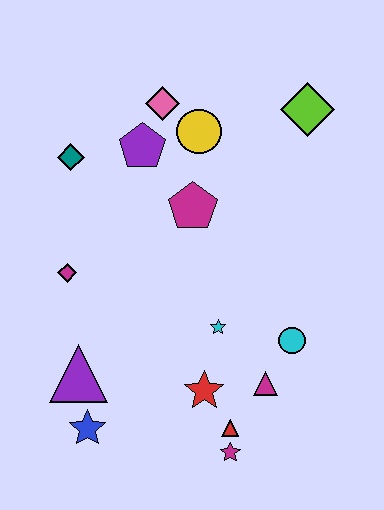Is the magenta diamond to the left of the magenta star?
Yes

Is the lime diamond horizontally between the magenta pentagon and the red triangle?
No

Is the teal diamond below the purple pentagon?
Yes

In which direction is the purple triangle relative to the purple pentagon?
The purple triangle is below the purple pentagon.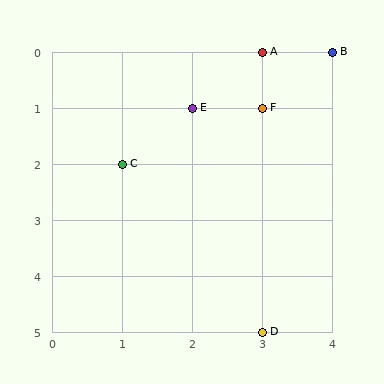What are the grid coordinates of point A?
Point A is at grid coordinates (3, 0).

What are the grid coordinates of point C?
Point C is at grid coordinates (1, 2).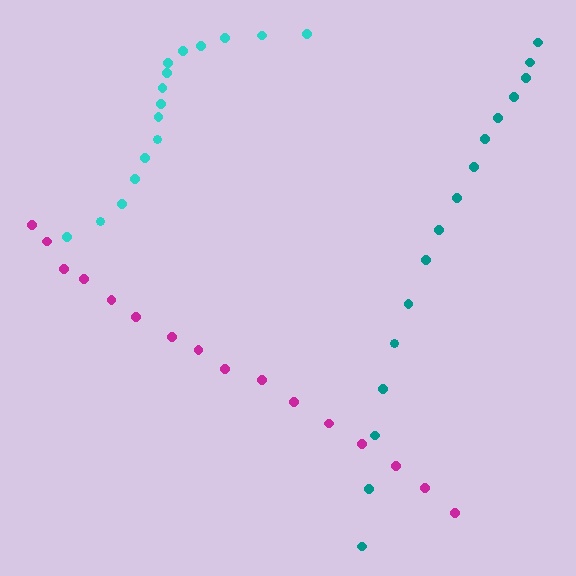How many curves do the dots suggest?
There are 3 distinct paths.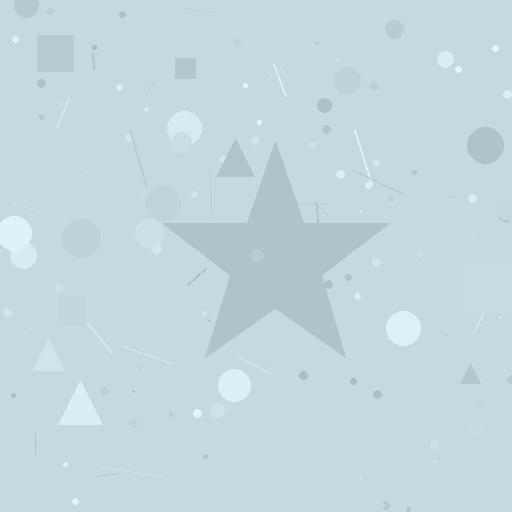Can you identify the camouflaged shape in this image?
The camouflaged shape is a star.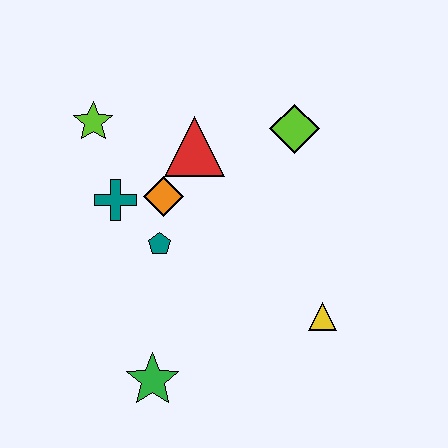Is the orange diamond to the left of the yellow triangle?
Yes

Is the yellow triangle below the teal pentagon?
Yes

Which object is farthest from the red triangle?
The green star is farthest from the red triangle.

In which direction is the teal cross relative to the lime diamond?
The teal cross is to the left of the lime diamond.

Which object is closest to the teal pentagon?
The orange diamond is closest to the teal pentagon.